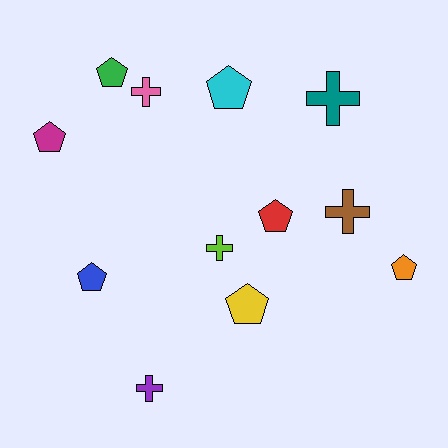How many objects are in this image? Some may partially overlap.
There are 12 objects.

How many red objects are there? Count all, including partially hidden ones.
There is 1 red object.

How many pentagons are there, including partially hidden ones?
There are 7 pentagons.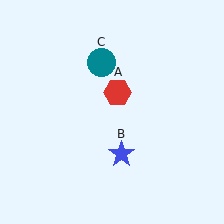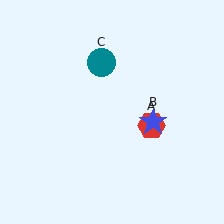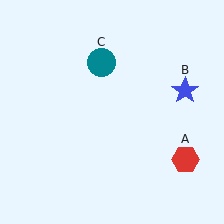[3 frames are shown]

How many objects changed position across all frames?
2 objects changed position: red hexagon (object A), blue star (object B).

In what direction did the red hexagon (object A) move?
The red hexagon (object A) moved down and to the right.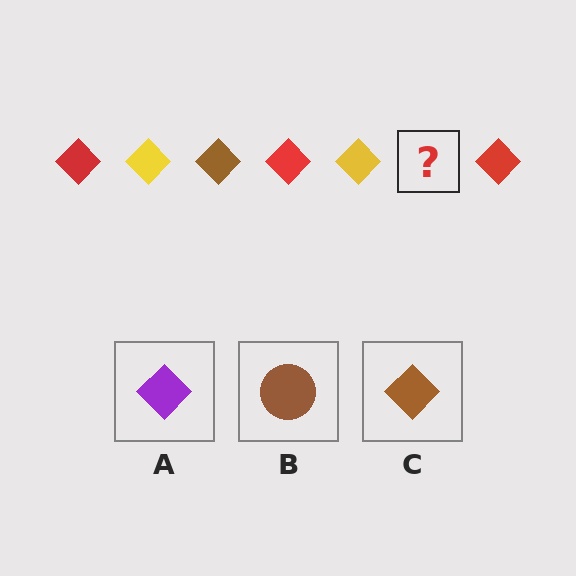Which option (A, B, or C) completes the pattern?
C.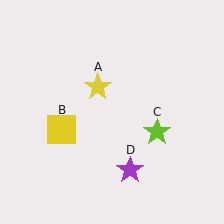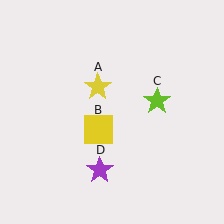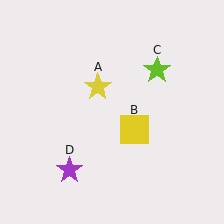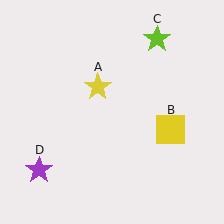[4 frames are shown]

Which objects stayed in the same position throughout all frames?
Yellow star (object A) remained stationary.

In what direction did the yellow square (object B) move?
The yellow square (object B) moved right.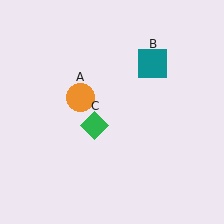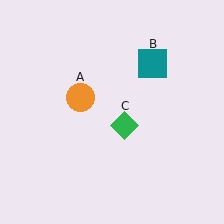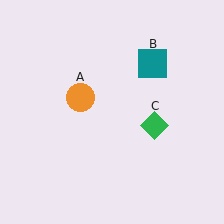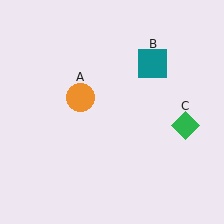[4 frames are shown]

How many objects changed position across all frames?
1 object changed position: green diamond (object C).